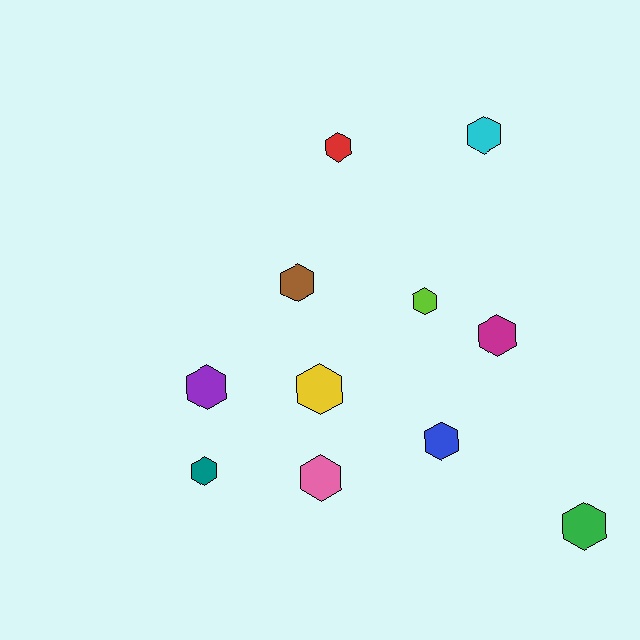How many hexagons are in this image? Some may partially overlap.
There are 11 hexagons.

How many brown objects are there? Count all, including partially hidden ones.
There is 1 brown object.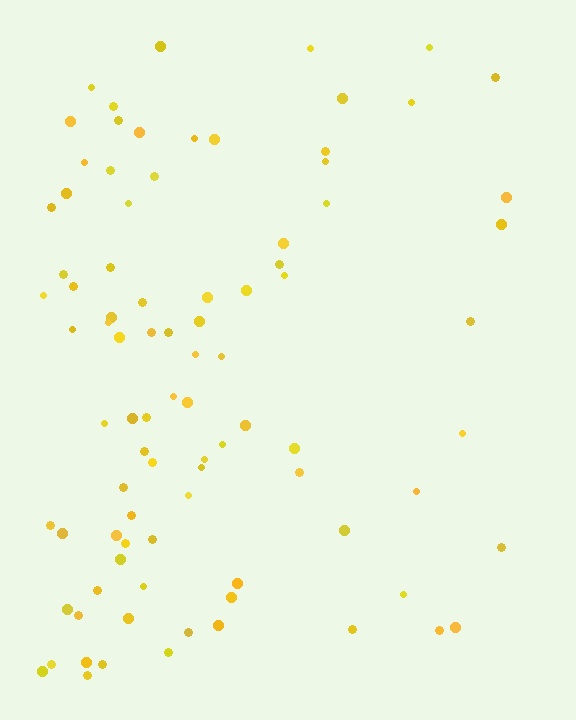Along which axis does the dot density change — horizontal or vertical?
Horizontal.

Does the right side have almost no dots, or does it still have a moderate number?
Still a moderate number, just noticeably fewer than the left.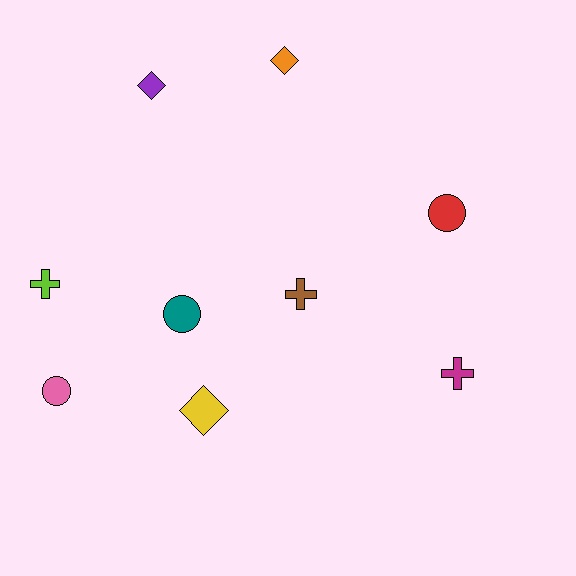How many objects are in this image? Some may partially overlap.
There are 9 objects.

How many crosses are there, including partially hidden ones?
There are 3 crosses.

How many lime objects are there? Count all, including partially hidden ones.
There is 1 lime object.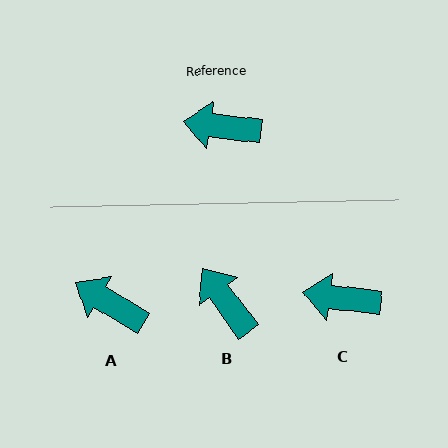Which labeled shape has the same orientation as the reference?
C.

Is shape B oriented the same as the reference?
No, it is off by about 47 degrees.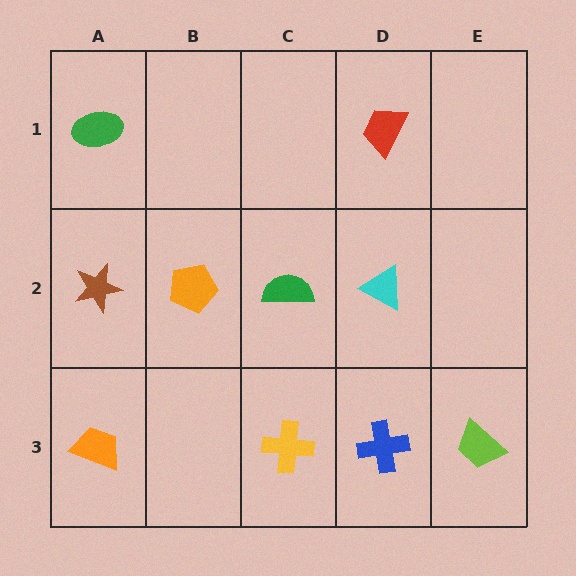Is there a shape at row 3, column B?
No, that cell is empty.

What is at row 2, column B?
An orange pentagon.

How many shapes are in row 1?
2 shapes.